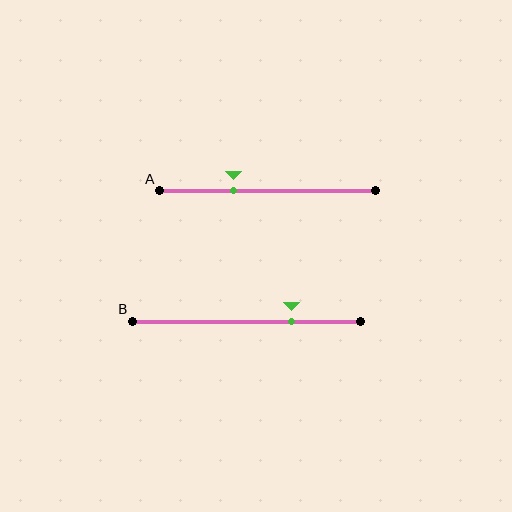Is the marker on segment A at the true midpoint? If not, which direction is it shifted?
No, the marker on segment A is shifted to the left by about 16% of the segment length.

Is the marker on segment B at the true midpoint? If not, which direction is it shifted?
No, the marker on segment B is shifted to the right by about 20% of the segment length.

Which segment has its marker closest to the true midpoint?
Segment A has its marker closest to the true midpoint.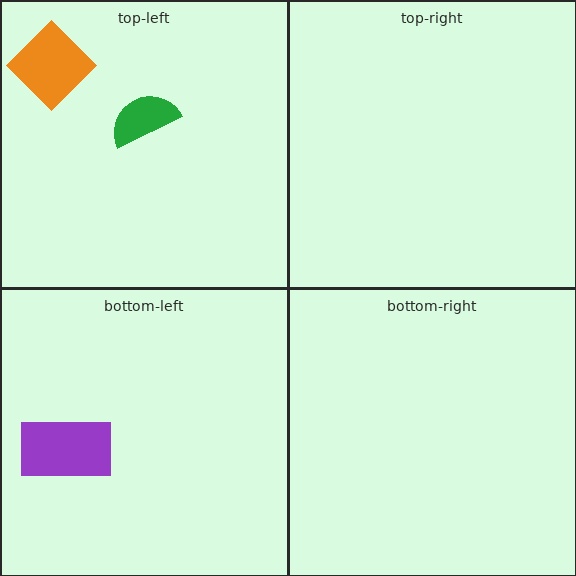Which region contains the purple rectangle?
The bottom-left region.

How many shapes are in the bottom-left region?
1.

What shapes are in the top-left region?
The orange diamond, the green semicircle.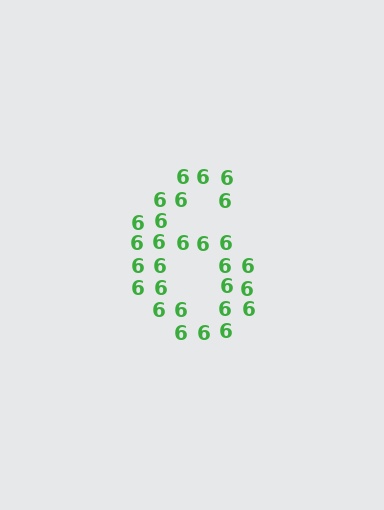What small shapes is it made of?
It is made of small digit 6's.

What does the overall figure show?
The overall figure shows the digit 6.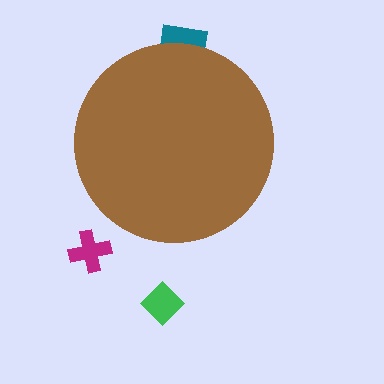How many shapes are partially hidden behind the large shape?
1 shape is partially hidden.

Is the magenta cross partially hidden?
No, the magenta cross is fully visible.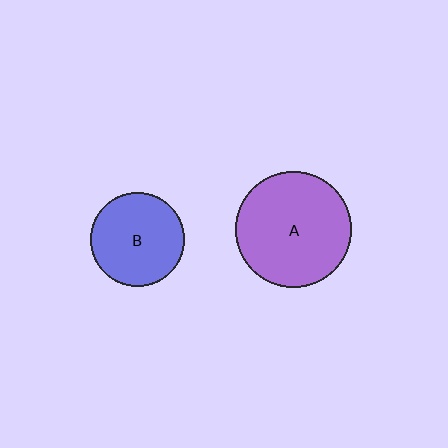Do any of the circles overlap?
No, none of the circles overlap.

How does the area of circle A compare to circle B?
Approximately 1.5 times.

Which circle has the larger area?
Circle A (purple).